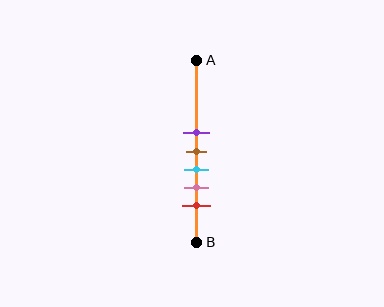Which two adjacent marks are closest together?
The purple and brown marks are the closest adjacent pair.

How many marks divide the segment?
There are 5 marks dividing the segment.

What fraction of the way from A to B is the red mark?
The red mark is approximately 80% (0.8) of the way from A to B.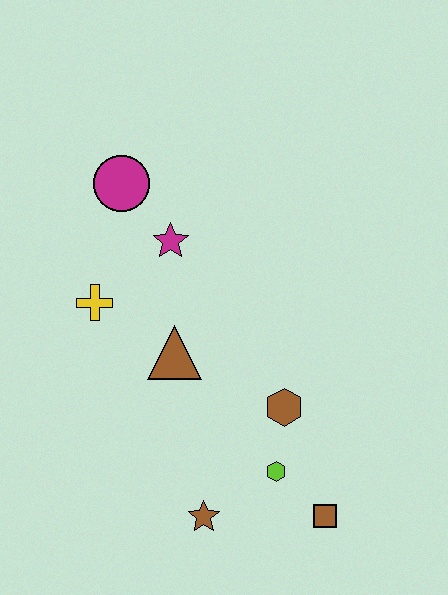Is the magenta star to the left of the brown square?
Yes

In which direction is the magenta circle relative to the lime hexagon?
The magenta circle is above the lime hexagon.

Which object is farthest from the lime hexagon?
The magenta circle is farthest from the lime hexagon.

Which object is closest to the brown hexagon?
The lime hexagon is closest to the brown hexagon.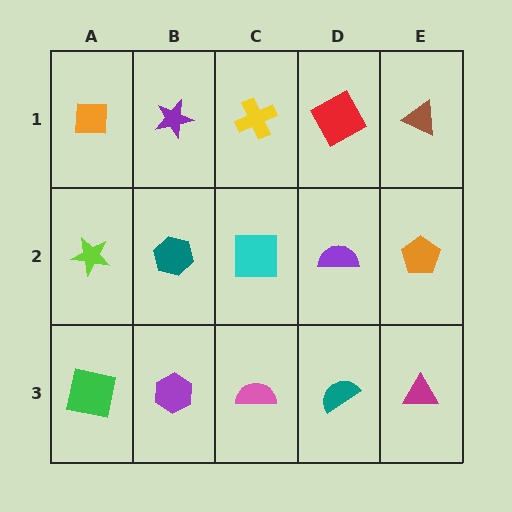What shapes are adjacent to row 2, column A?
An orange square (row 1, column A), a green square (row 3, column A), a teal hexagon (row 2, column B).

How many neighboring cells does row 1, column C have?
3.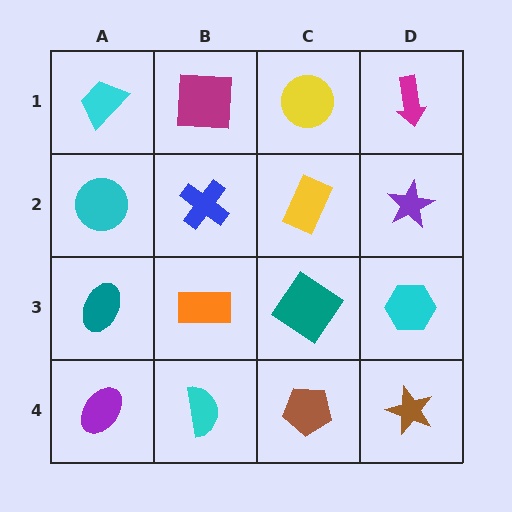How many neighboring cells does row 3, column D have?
3.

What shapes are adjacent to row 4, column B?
An orange rectangle (row 3, column B), a purple ellipse (row 4, column A), a brown pentagon (row 4, column C).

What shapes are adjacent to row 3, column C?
A yellow rectangle (row 2, column C), a brown pentagon (row 4, column C), an orange rectangle (row 3, column B), a cyan hexagon (row 3, column D).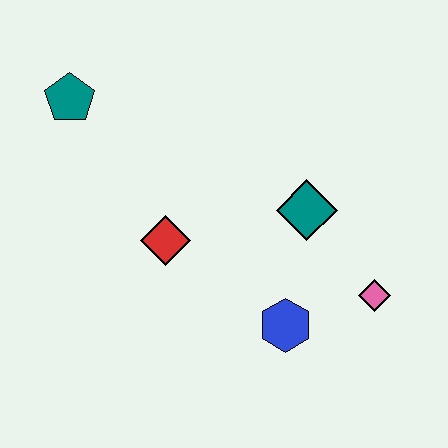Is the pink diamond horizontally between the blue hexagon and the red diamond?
No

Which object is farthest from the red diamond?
The pink diamond is farthest from the red diamond.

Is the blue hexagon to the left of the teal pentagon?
No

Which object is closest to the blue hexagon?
The pink diamond is closest to the blue hexagon.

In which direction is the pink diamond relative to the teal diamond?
The pink diamond is below the teal diamond.